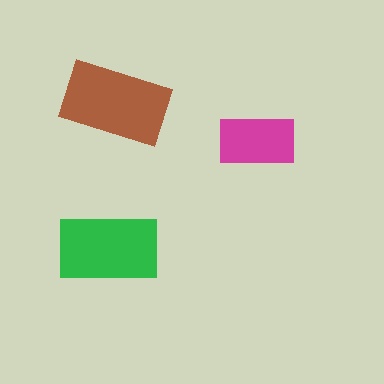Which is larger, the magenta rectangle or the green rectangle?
The green one.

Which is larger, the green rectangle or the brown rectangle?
The brown one.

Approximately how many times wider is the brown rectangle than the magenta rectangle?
About 1.5 times wider.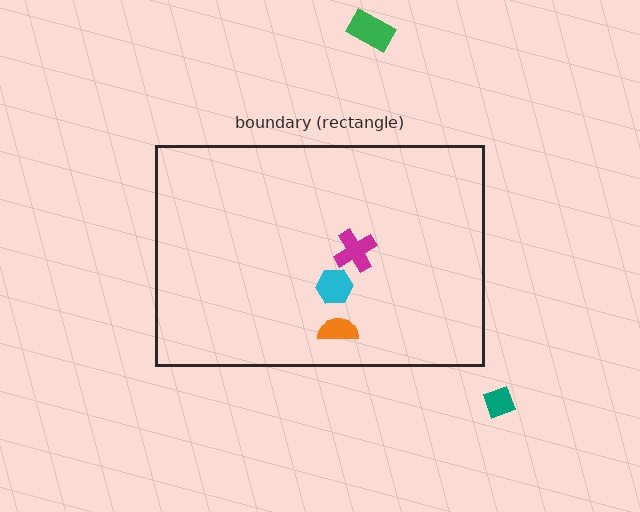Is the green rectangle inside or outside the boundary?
Outside.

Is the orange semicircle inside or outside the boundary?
Inside.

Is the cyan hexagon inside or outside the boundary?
Inside.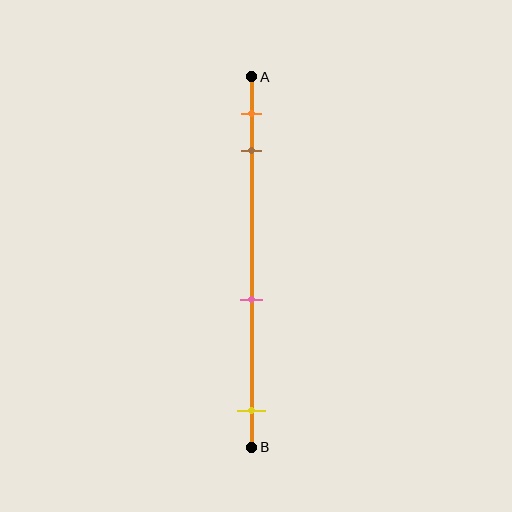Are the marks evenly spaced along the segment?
No, the marks are not evenly spaced.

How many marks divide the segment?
There are 4 marks dividing the segment.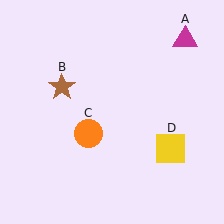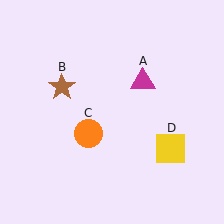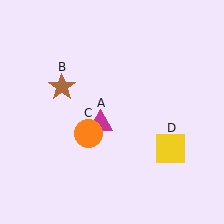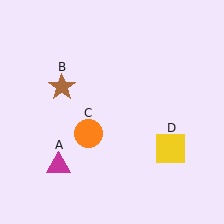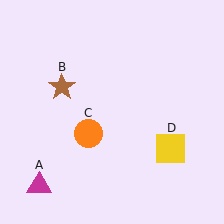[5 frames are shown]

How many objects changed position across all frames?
1 object changed position: magenta triangle (object A).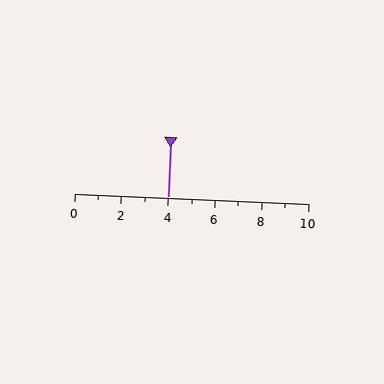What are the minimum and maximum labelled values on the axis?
The axis runs from 0 to 10.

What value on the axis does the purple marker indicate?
The marker indicates approximately 4.